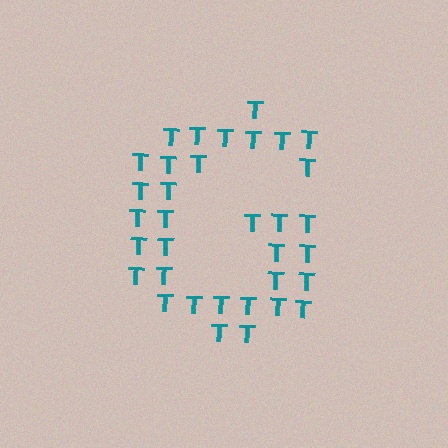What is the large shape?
The large shape is the letter G.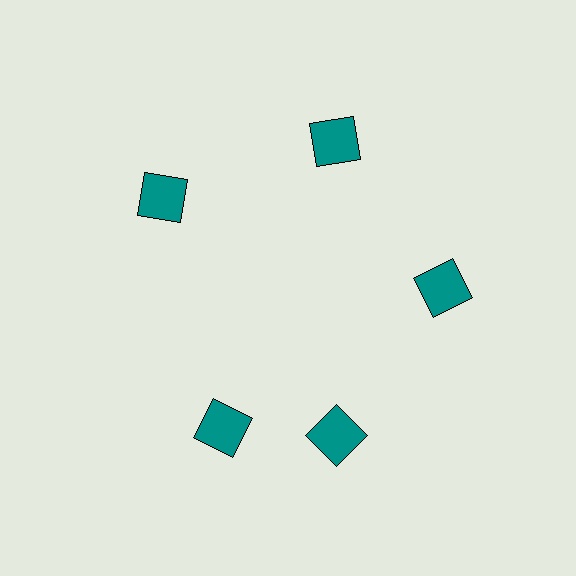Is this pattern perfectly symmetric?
No. The 5 teal squares are arranged in a ring, but one element near the 8 o'clock position is rotated out of alignment along the ring, breaking the 5-fold rotational symmetry.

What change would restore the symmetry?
The symmetry would be restored by rotating it back into even spacing with its neighbors so that all 5 squares sit at equal angles and equal distance from the center.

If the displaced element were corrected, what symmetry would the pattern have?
It would have 5-fold rotational symmetry — the pattern would map onto itself every 72 degrees.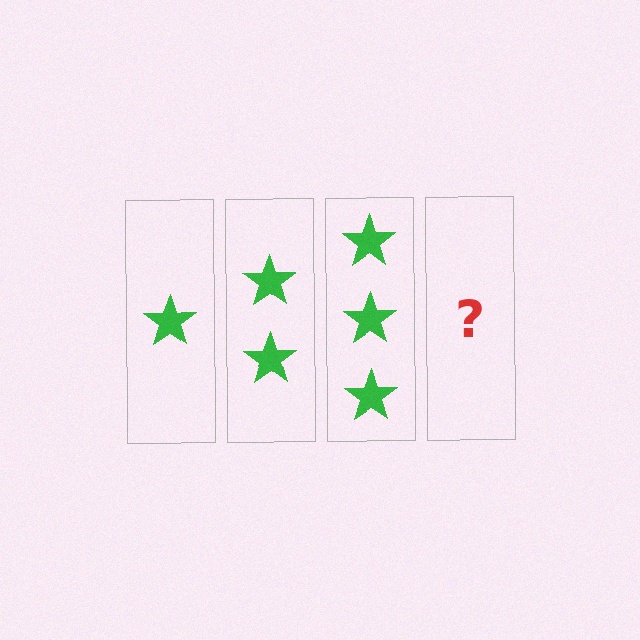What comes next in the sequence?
The next element should be 4 stars.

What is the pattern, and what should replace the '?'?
The pattern is that each step adds one more star. The '?' should be 4 stars.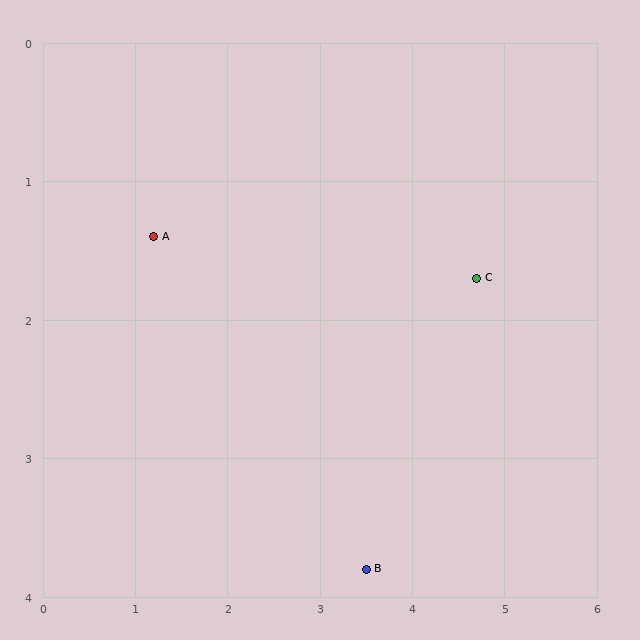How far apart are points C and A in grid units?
Points C and A are about 3.5 grid units apart.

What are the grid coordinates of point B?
Point B is at approximately (3.5, 3.8).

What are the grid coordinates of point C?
Point C is at approximately (4.7, 1.7).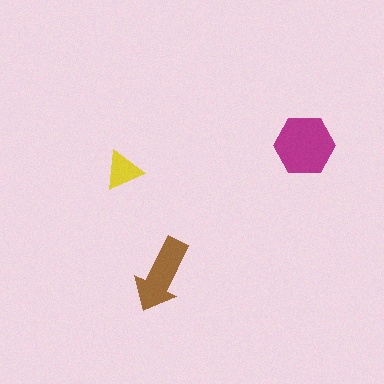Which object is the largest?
The magenta hexagon.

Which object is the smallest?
The yellow triangle.